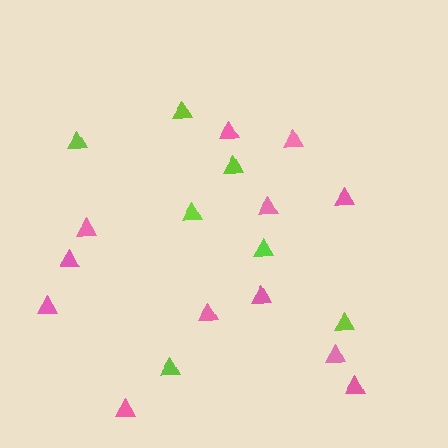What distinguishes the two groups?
There are 2 groups: one group of pink triangles (12) and one group of lime triangles (7).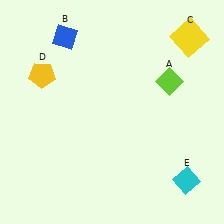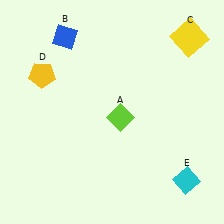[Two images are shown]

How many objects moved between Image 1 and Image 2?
1 object moved between the two images.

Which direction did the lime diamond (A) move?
The lime diamond (A) moved left.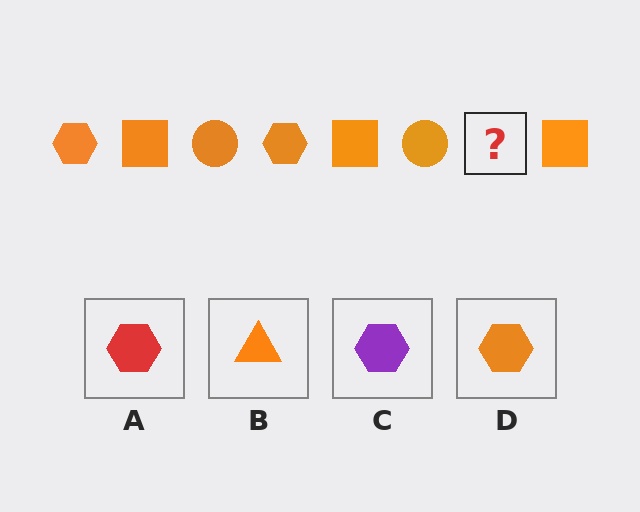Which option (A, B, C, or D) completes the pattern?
D.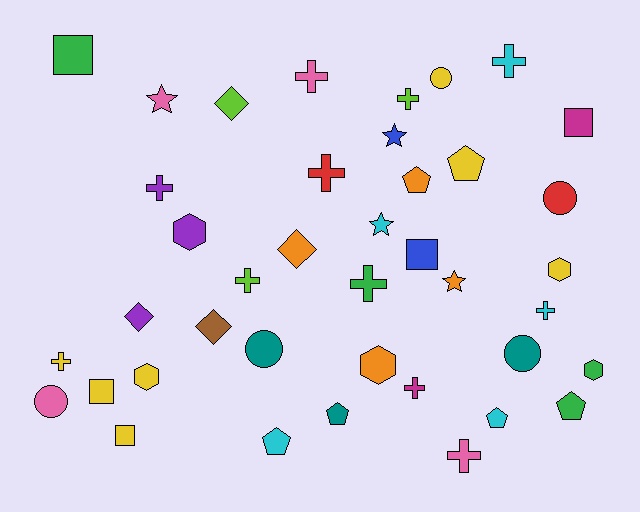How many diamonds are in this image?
There are 4 diamonds.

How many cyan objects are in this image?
There are 5 cyan objects.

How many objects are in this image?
There are 40 objects.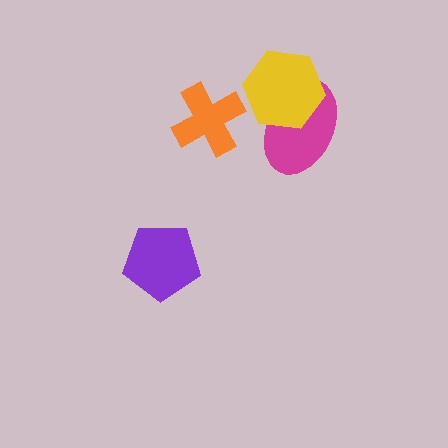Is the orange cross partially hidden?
No, no other shape covers it.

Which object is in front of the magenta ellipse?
The yellow hexagon is in front of the magenta ellipse.